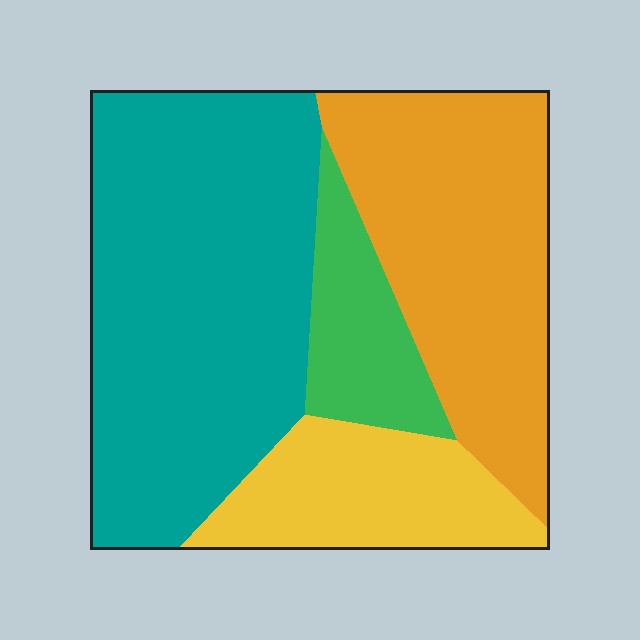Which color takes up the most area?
Teal, at roughly 45%.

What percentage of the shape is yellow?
Yellow takes up less than a sixth of the shape.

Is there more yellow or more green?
Yellow.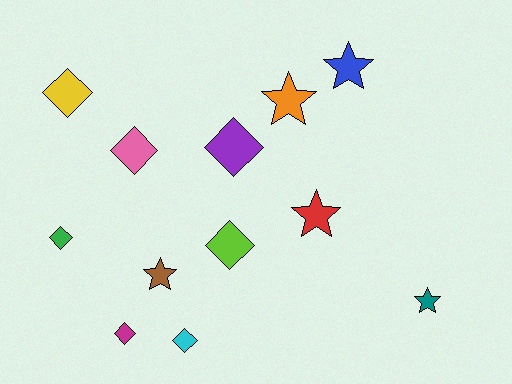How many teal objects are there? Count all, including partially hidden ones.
There is 1 teal object.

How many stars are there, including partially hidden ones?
There are 5 stars.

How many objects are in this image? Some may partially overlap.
There are 12 objects.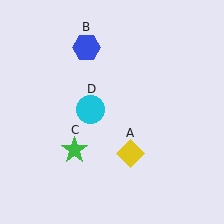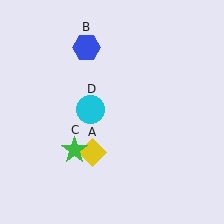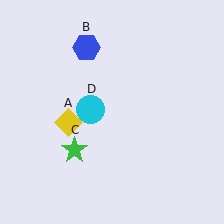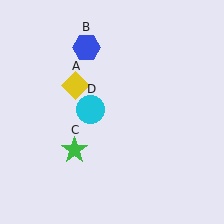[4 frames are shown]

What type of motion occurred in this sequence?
The yellow diamond (object A) rotated clockwise around the center of the scene.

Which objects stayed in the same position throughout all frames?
Blue hexagon (object B) and green star (object C) and cyan circle (object D) remained stationary.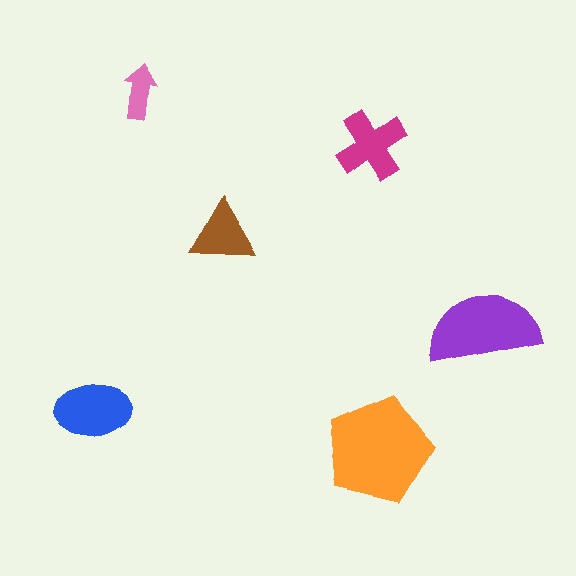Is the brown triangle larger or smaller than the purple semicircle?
Smaller.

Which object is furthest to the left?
The blue ellipse is leftmost.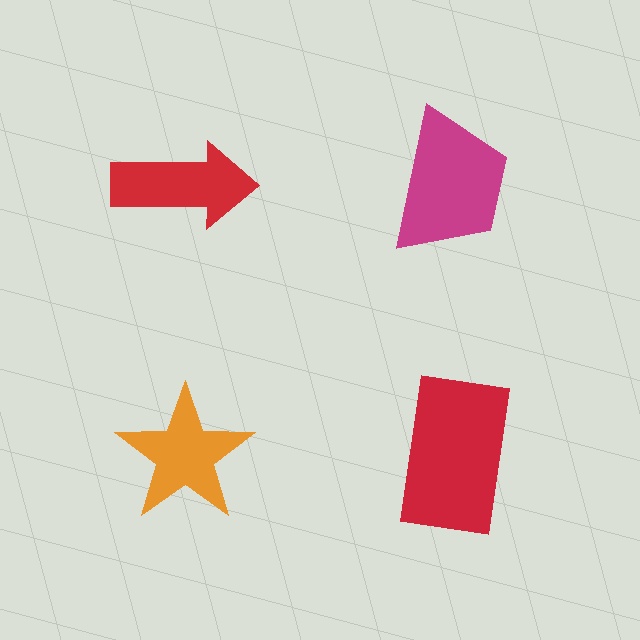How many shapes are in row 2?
2 shapes.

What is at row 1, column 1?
A red arrow.